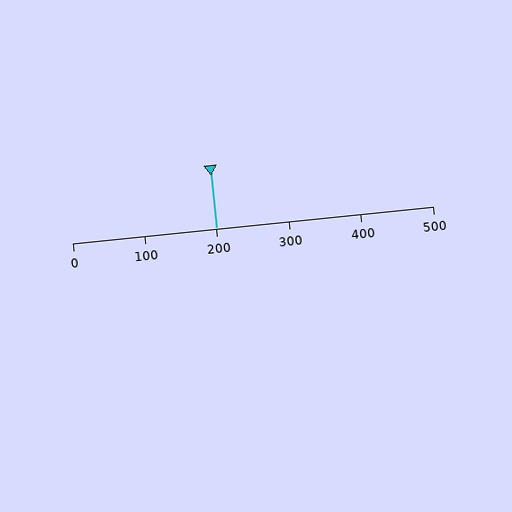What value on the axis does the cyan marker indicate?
The marker indicates approximately 200.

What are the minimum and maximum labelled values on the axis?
The axis runs from 0 to 500.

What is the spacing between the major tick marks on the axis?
The major ticks are spaced 100 apart.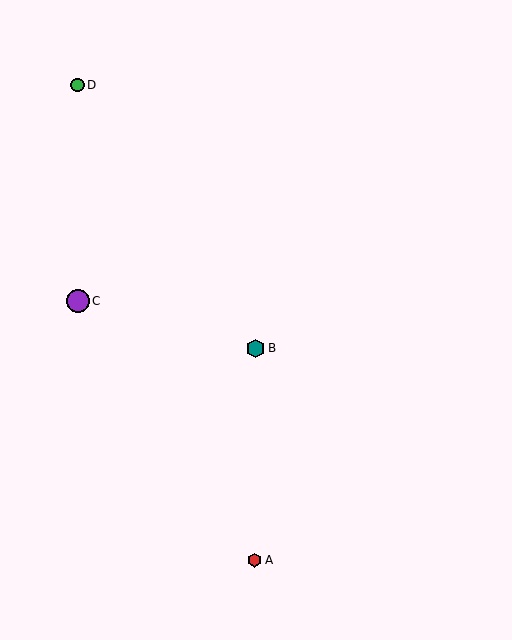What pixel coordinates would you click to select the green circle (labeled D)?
Click at (78, 85) to select the green circle D.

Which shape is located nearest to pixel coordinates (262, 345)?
The teal hexagon (labeled B) at (256, 348) is nearest to that location.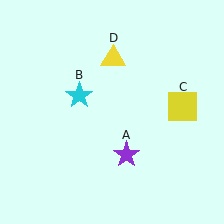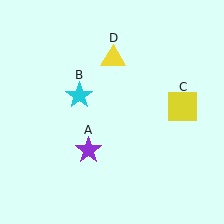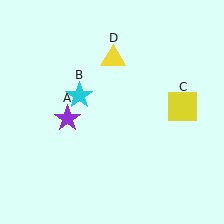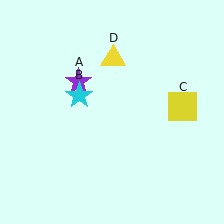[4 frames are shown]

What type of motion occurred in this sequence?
The purple star (object A) rotated clockwise around the center of the scene.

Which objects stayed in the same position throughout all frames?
Cyan star (object B) and yellow square (object C) and yellow triangle (object D) remained stationary.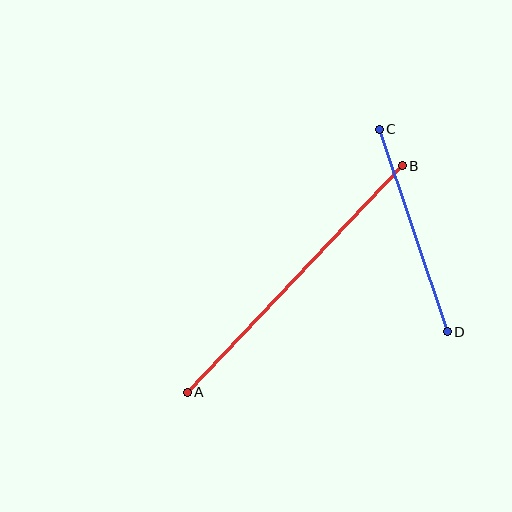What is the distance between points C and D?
The distance is approximately 214 pixels.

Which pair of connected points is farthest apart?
Points A and B are farthest apart.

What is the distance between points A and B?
The distance is approximately 312 pixels.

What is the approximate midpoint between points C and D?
The midpoint is at approximately (413, 231) pixels.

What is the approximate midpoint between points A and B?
The midpoint is at approximately (295, 279) pixels.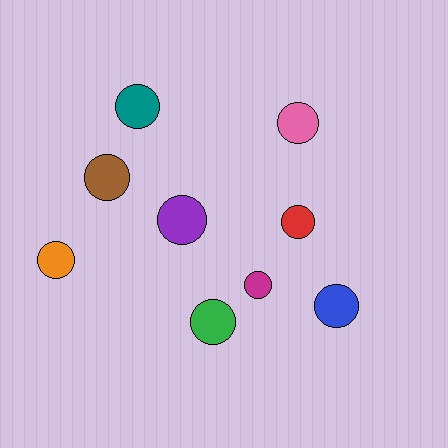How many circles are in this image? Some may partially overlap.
There are 9 circles.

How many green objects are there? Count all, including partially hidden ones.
There is 1 green object.